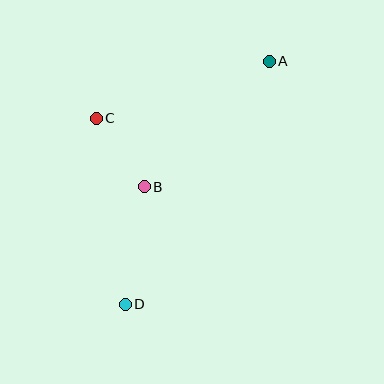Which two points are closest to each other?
Points B and C are closest to each other.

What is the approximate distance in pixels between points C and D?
The distance between C and D is approximately 188 pixels.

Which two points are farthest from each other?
Points A and D are farthest from each other.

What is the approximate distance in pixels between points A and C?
The distance between A and C is approximately 182 pixels.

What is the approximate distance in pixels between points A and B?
The distance between A and B is approximately 177 pixels.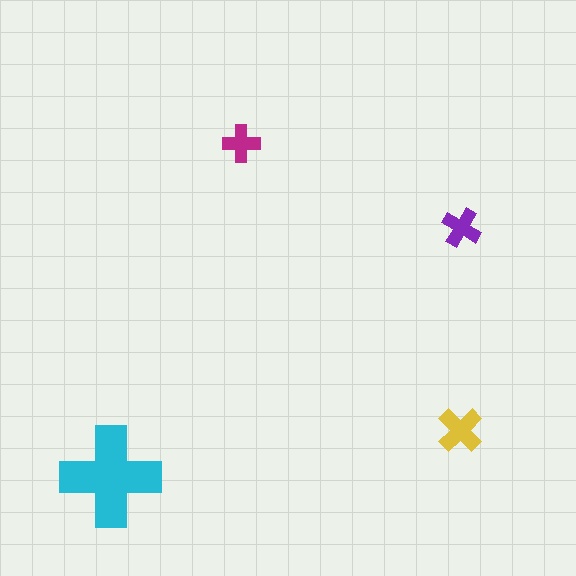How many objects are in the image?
There are 4 objects in the image.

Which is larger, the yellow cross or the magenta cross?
The yellow one.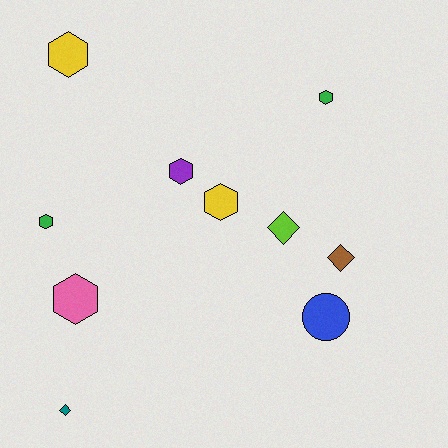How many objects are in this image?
There are 10 objects.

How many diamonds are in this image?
There are 3 diamonds.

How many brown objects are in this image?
There is 1 brown object.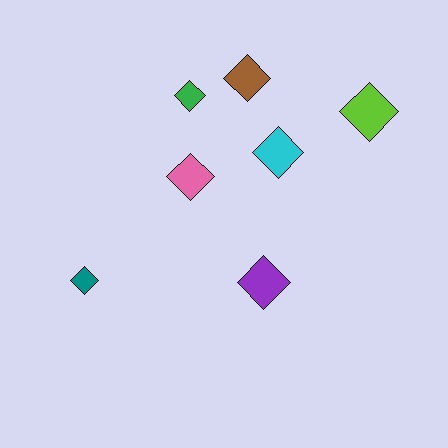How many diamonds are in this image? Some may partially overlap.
There are 7 diamonds.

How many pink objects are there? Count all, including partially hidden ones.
There is 1 pink object.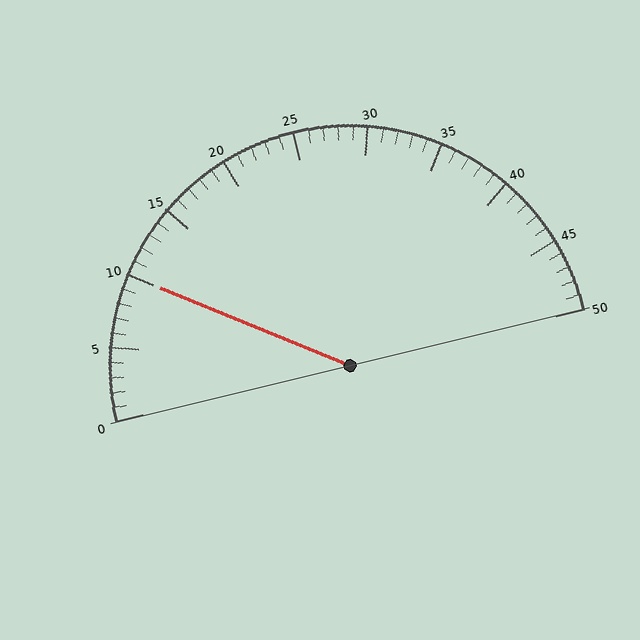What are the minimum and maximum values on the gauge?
The gauge ranges from 0 to 50.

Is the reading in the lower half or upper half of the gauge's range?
The reading is in the lower half of the range (0 to 50).